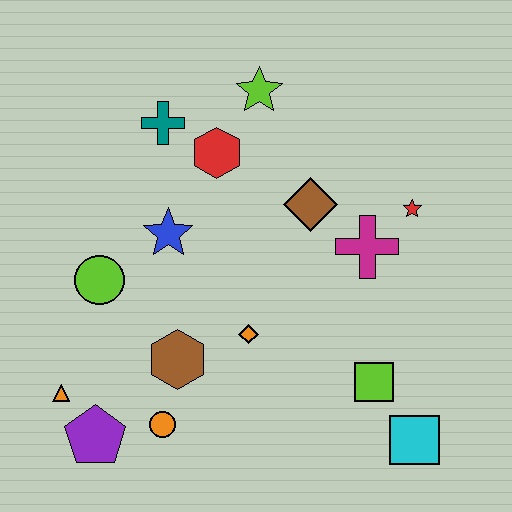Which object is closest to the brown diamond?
The magenta cross is closest to the brown diamond.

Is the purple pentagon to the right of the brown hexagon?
No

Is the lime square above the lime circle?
No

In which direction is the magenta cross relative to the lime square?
The magenta cross is above the lime square.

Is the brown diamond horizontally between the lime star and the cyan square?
Yes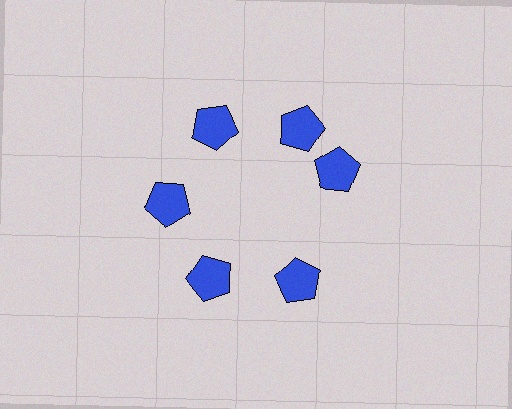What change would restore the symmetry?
The symmetry would be restored by rotating it back into even spacing with its neighbors so that all 6 pentagons sit at equal angles and equal distance from the center.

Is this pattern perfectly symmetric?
No. The 6 blue pentagons are arranged in a ring, but one element near the 3 o'clock position is rotated out of alignment along the ring, breaking the 6-fold rotational symmetry.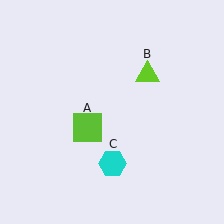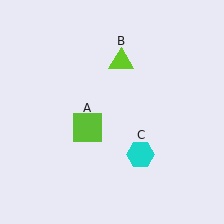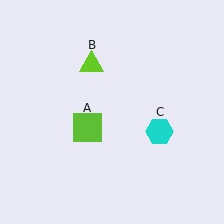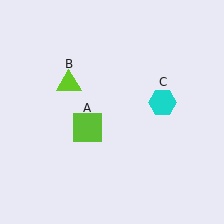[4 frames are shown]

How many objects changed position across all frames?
2 objects changed position: lime triangle (object B), cyan hexagon (object C).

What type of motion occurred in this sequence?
The lime triangle (object B), cyan hexagon (object C) rotated counterclockwise around the center of the scene.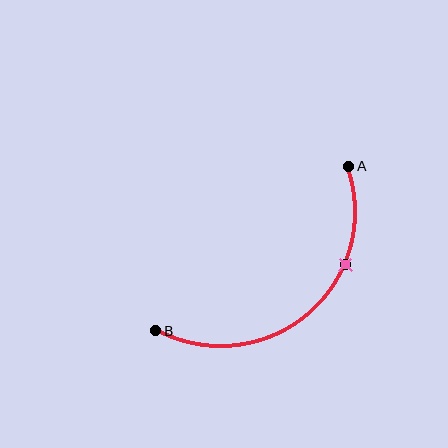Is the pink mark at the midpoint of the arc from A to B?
No. The pink mark lies on the arc but is closer to endpoint A. The arc midpoint would be at the point on the curve equidistant along the arc from both A and B.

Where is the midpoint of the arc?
The arc midpoint is the point on the curve farthest from the straight line joining A and B. It sits below and to the right of that line.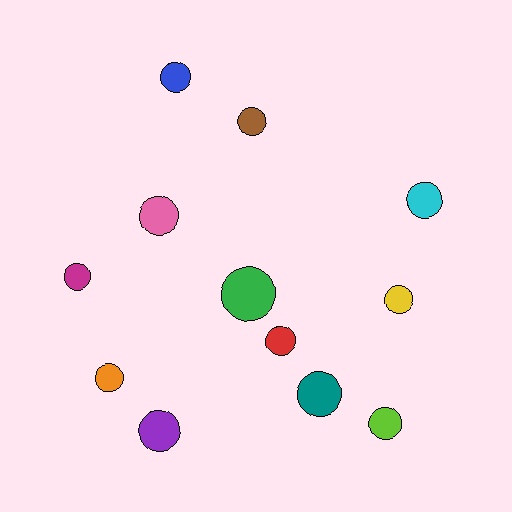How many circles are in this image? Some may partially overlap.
There are 12 circles.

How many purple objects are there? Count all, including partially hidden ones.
There is 1 purple object.